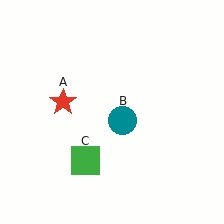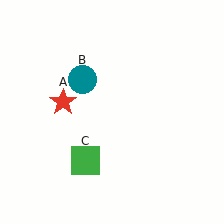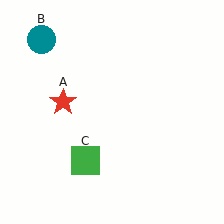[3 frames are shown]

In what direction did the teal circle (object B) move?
The teal circle (object B) moved up and to the left.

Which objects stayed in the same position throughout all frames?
Red star (object A) and green square (object C) remained stationary.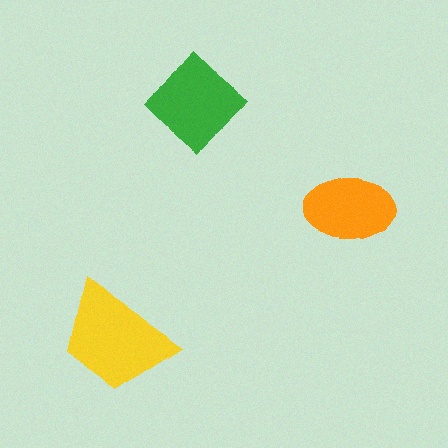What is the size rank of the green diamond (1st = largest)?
2nd.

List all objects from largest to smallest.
The yellow trapezoid, the green diamond, the orange ellipse.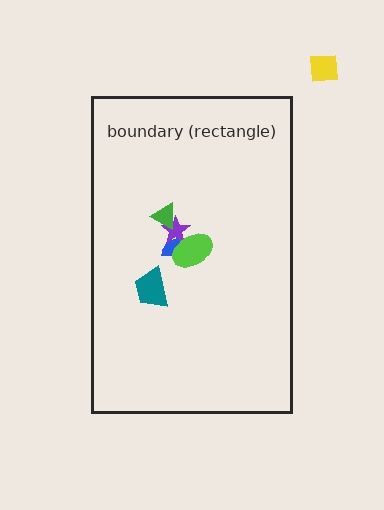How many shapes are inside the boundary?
5 inside, 1 outside.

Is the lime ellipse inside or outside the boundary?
Inside.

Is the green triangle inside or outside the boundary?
Inside.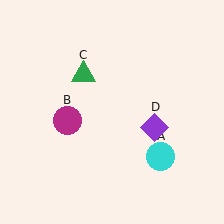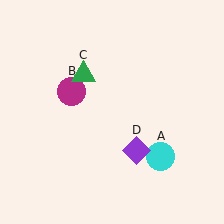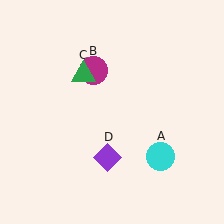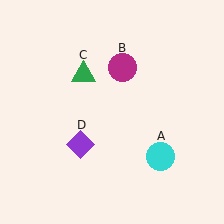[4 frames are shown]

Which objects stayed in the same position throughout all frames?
Cyan circle (object A) and green triangle (object C) remained stationary.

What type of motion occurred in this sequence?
The magenta circle (object B), purple diamond (object D) rotated clockwise around the center of the scene.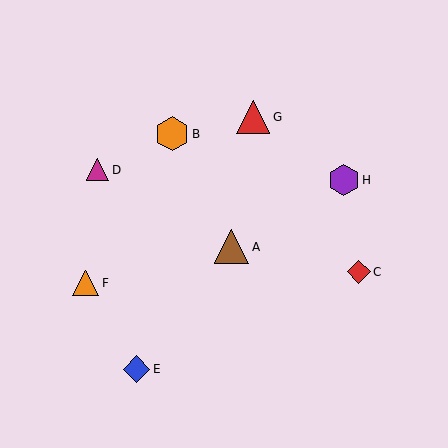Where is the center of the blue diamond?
The center of the blue diamond is at (136, 369).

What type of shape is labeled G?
Shape G is a red triangle.